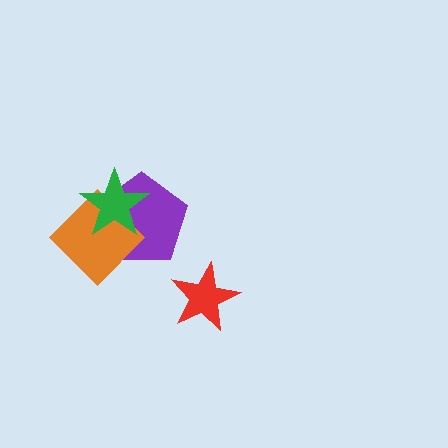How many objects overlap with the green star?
2 objects overlap with the green star.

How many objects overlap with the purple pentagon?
2 objects overlap with the purple pentagon.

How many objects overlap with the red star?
0 objects overlap with the red star.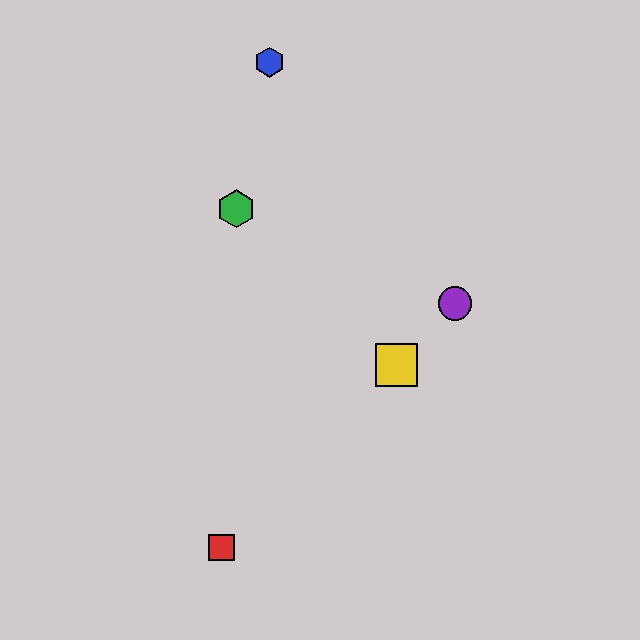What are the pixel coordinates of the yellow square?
The yellow square is at (396, 365).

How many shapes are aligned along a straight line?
3 shapes (the red square, the yellow square, the purple circle) are aligned along a straight line.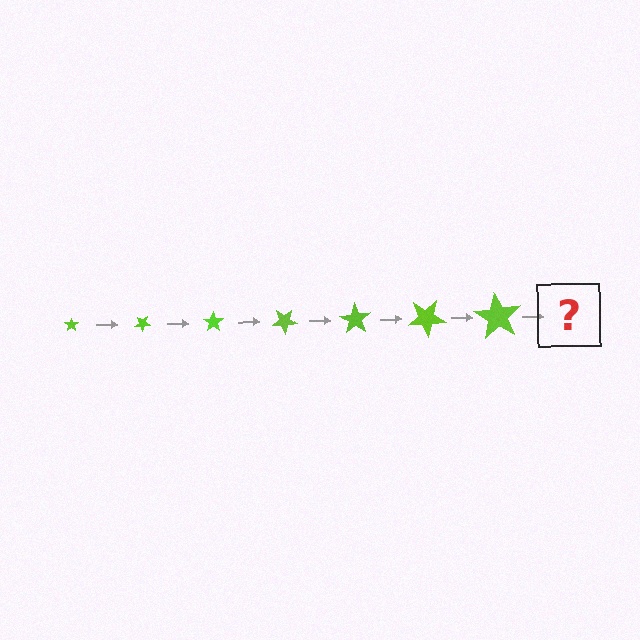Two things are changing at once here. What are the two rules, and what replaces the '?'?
The two rules are that the star grows larger each step and it rotates 35 degrees each step. The '?' should be a star, larger than the previous one and rotated 245 degrees from the start.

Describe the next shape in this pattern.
It should be a star, larger than the previous one and rotated 245 degrees from the start.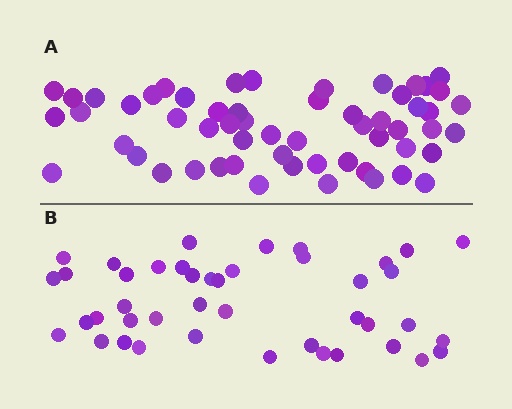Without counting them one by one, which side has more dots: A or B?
Region A (the top region) has more dots.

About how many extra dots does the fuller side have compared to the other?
Region A has approximately 15 more dots than region B.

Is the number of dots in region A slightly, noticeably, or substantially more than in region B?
Region A has noticeably more, but not dramatically so. The ratio is roughly 1.3 to 1.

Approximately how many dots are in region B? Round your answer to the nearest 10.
About 40 dots. (The exact count is 43, which rounds to 40.)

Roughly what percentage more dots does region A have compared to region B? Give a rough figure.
About 35% more.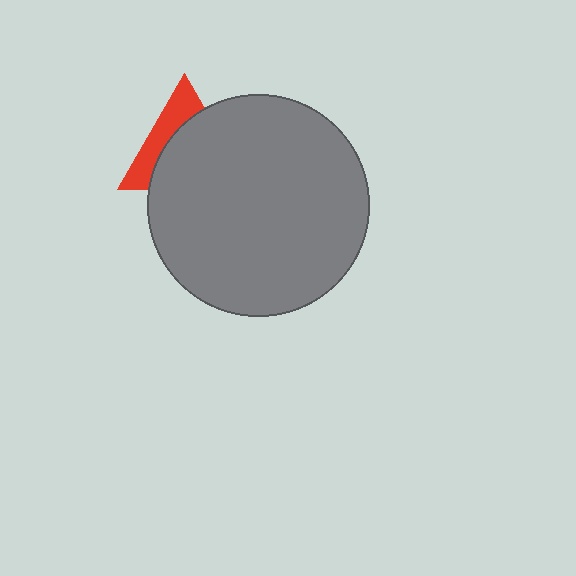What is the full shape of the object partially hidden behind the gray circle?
The partially hidden object is a red triangle.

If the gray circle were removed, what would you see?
You would see the complete red triangle.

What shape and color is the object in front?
The object in front is a gray circle.